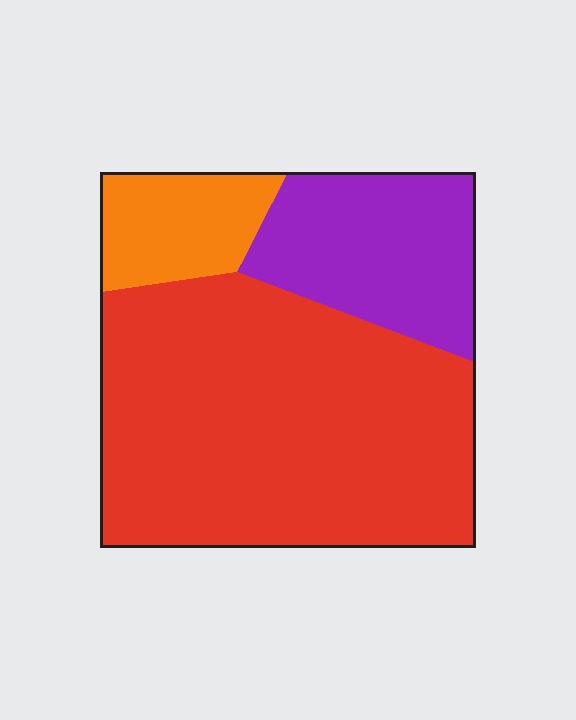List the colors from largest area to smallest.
From largest to smallest: red, purple, orange.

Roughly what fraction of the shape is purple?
Purple takes up between a sixth and a third of the shape.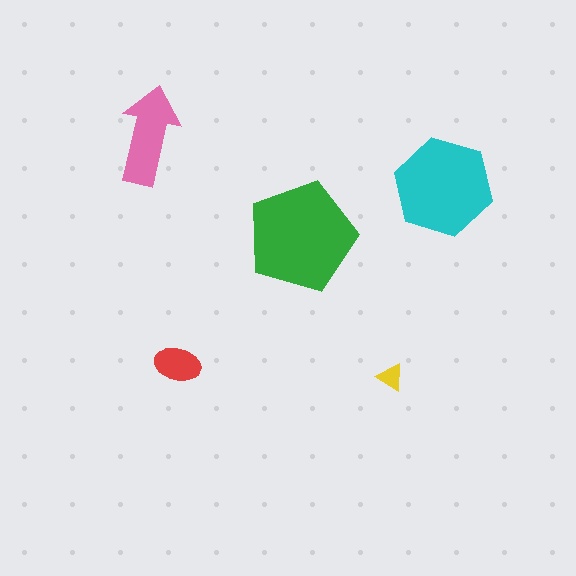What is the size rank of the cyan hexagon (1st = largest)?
2nd.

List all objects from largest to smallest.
The green pentagon, the cyan hexagon, the pink arrow, the red ellipse, the yellow triangle.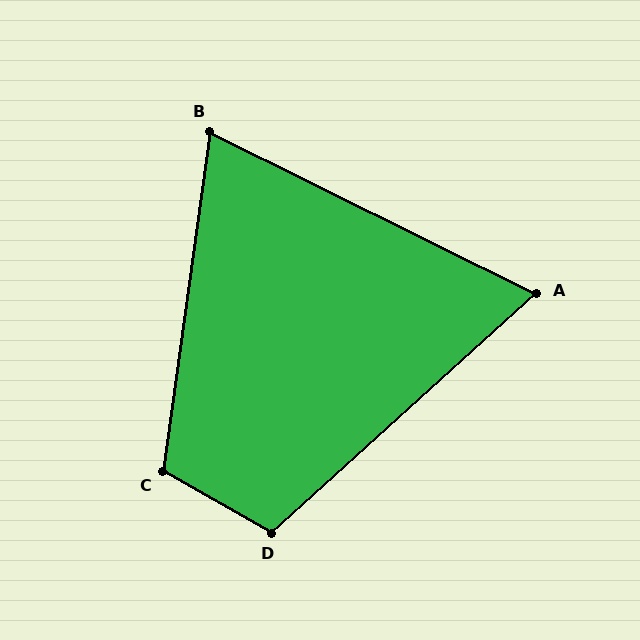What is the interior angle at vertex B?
Approximately 72 degrees (acute).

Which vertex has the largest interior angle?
C, at approximately 112 degrees.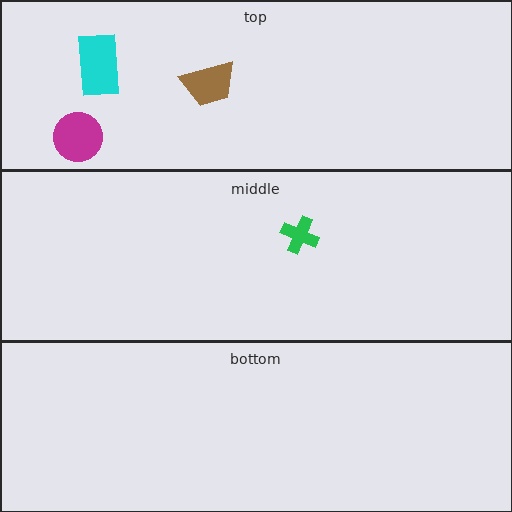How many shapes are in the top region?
3.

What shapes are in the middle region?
The green cross.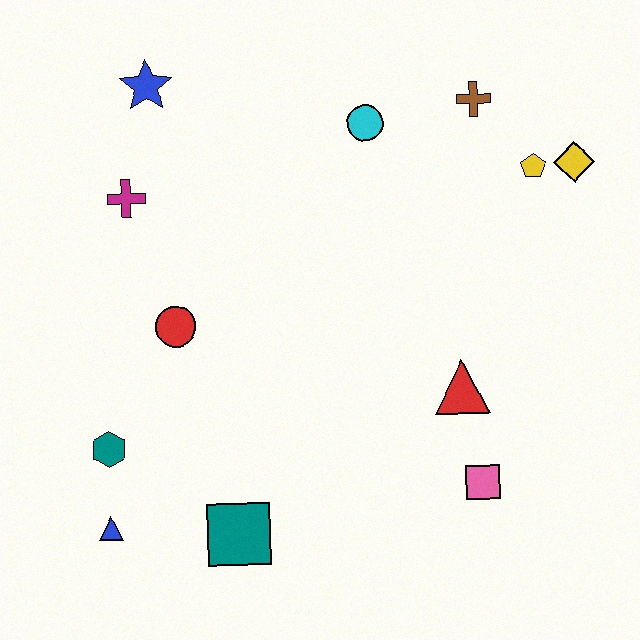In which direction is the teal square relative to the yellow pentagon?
The teal square is below the yellow pentagon.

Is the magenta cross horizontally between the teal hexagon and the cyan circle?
Yes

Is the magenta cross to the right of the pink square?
No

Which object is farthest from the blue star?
The pink square is farthest from the blue star.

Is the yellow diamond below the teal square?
No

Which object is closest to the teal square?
The blue triangle is closest to the teal square.